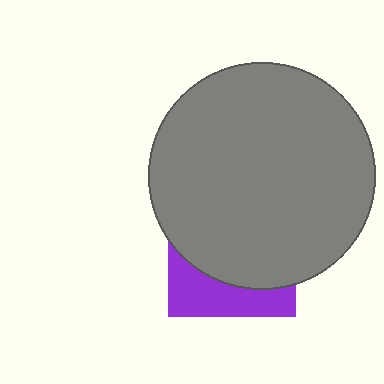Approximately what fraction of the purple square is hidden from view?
Roughly 70% of the purple square is hidden behind the gray circle.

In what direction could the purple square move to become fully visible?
The purple square could move down. That would shift it out from behind the gray circle entirely.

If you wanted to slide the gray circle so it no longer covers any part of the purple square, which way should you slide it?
Slide it up — that is the most direct way to separate the two shapes.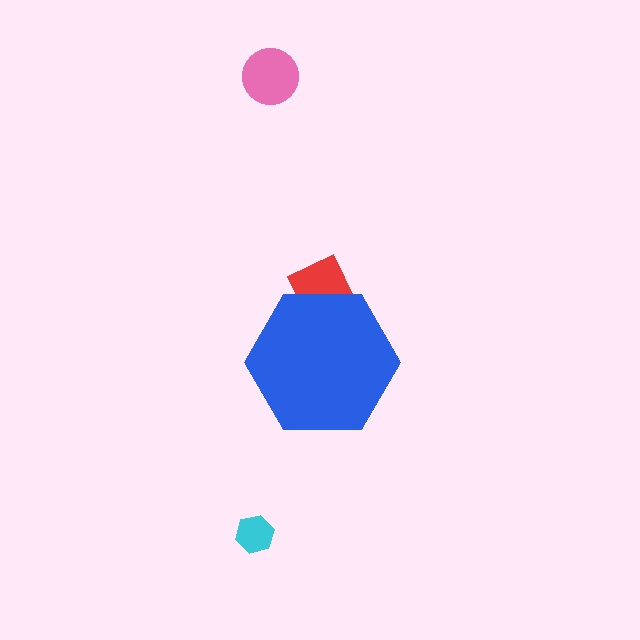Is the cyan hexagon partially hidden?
No, the cyan hexagon is fully visible.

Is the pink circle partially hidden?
No, the pink circle is fully visible.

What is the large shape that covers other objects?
A blue hexagon.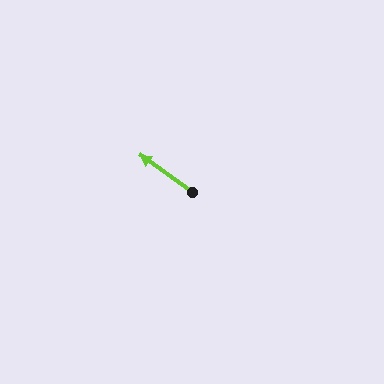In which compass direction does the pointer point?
Northwest.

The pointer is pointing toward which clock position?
Roughly 10 o'clock.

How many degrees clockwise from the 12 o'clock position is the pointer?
Approximately 305 degrees.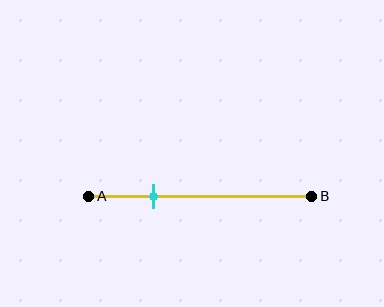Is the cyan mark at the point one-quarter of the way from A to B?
No, the mark is at about 30% from A, not at the 25% one-quarter point.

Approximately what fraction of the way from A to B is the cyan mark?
The cyan mark is approximately 30% of the way from A to B.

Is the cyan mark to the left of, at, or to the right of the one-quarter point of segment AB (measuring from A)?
The cyan mark is to the right of the one-quarter point of segment AB.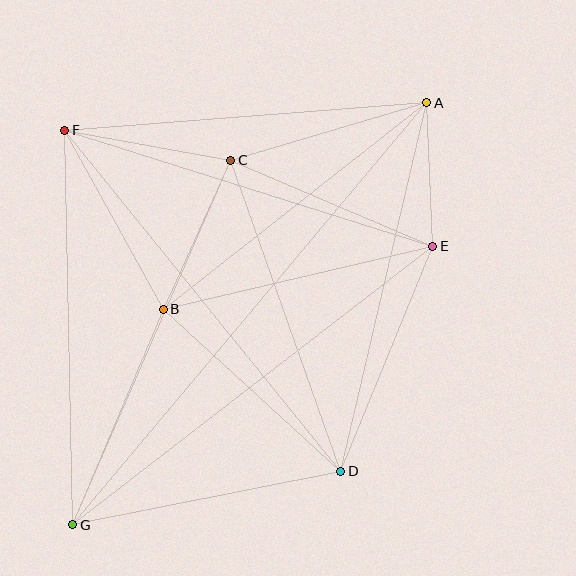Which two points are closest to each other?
Points A and E are closest to each other.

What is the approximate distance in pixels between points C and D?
The distance between C and D is approximately 330 pixels.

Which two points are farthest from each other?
Points A and G are farthest from each other.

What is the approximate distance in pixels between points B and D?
The distance between B and D is approximately 241 pixels.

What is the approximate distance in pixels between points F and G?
The distance between F and G is approximately 395 pixels.